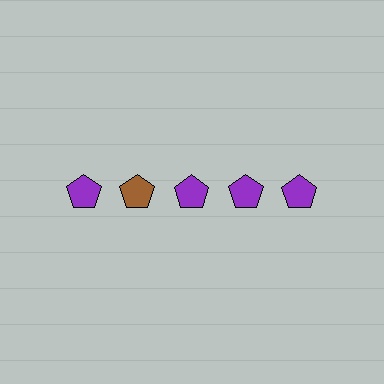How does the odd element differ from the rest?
It has a different color: brown instead of purple.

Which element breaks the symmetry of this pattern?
The brown pentagon in the top row, second from left column breaks the symmetry. All other shapes are purple pentagons.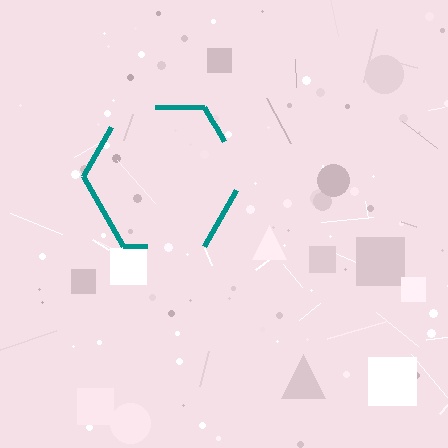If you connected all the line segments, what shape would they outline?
They would outline a hexagon.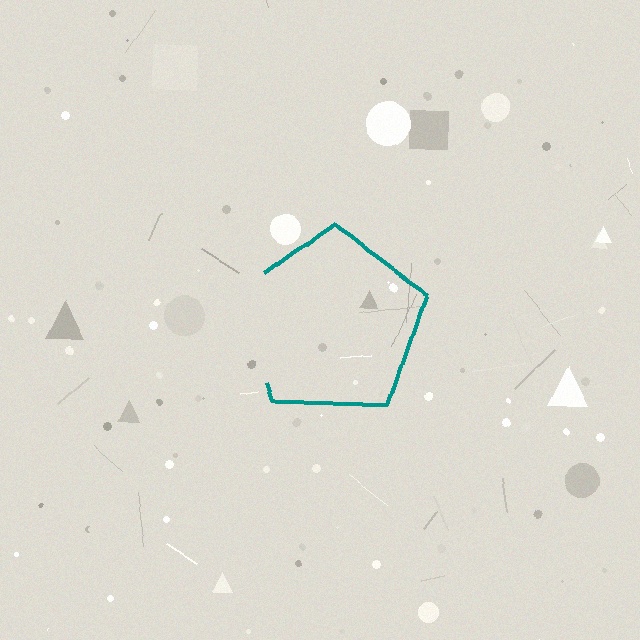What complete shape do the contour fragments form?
The contour fragments form a pentagon.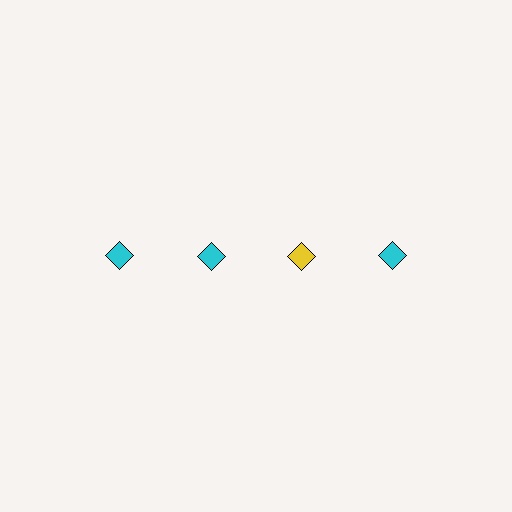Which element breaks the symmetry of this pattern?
The yellow diamond in the top row, center column breaks the symmetry. All other shapes are cyan diamonds.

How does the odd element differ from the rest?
It has a different color: yellow instead of cyan.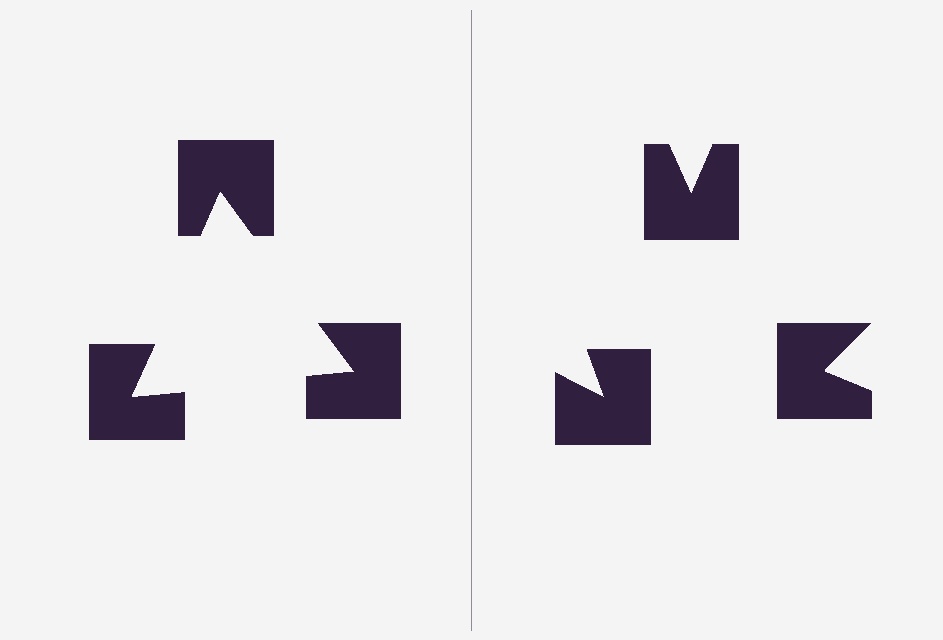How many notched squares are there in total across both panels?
6 — 3 on each side.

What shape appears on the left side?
An illusory triangle.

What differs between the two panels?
The notched squares are positioned identically on both sides; only the wedge orientations differ. On the left they align to a triangle; on the right they are misaligned.